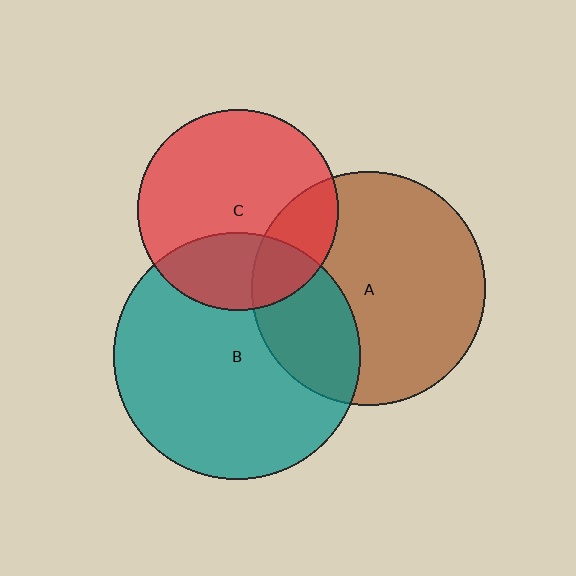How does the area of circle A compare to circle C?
Approximately 1.4 times.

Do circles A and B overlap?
Yes.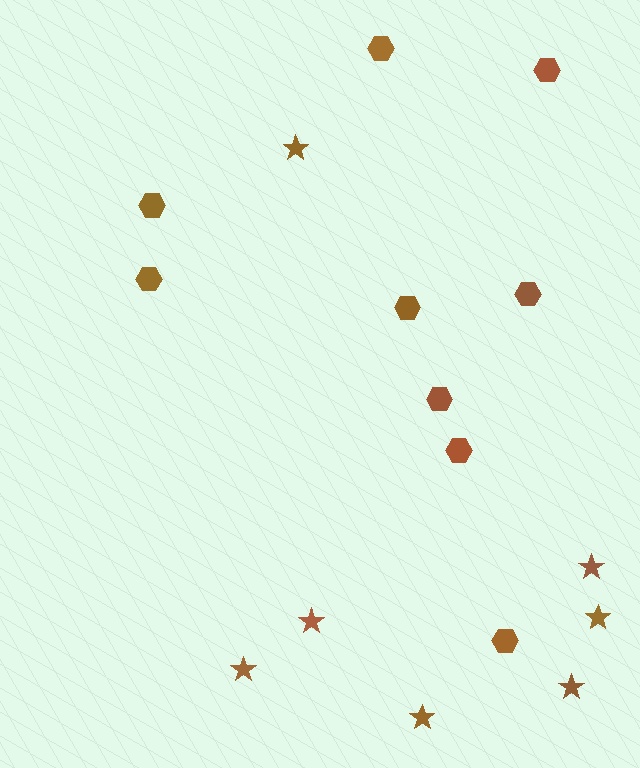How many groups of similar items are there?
There are 2 groups: one group of stars (7) and one group of hexagons (9).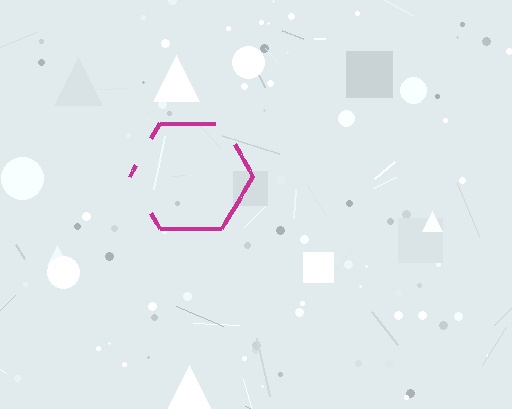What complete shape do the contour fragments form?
The contour fragments form a hexagon.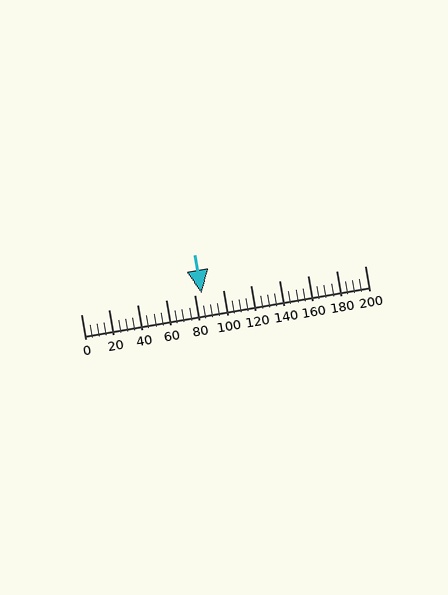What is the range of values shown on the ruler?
The ruler shows values from 0 to 200.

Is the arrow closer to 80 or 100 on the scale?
The arrow is closer to 80.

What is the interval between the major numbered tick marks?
The major tick marks are spaced 20 units apart.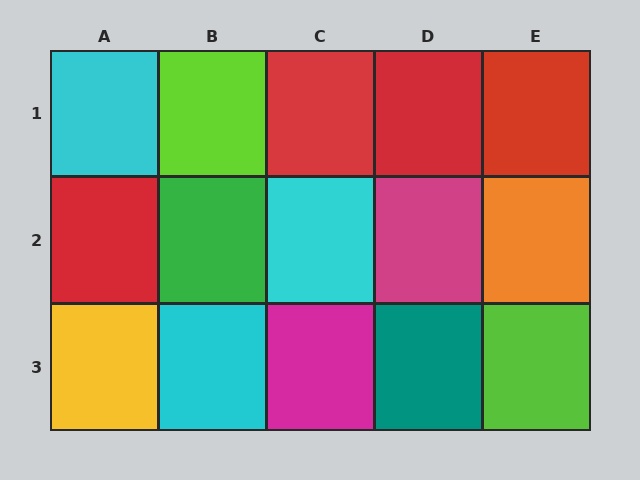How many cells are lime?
2 cells are lime.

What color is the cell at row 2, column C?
Cyan.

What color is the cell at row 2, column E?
Orange.